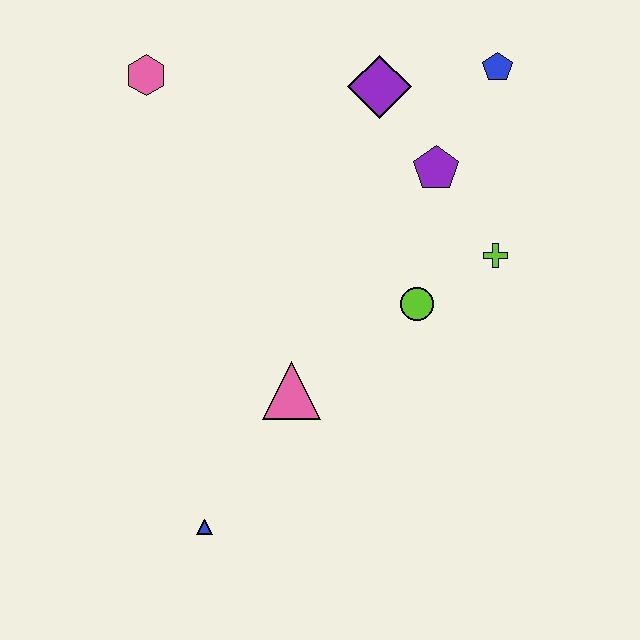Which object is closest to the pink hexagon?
The purple diamond is closest to the pink hexagon.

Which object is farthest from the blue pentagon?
The blue triangle is farthest from the blue pentagon.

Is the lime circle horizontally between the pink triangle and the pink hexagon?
No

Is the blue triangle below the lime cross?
Yes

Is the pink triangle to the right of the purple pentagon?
No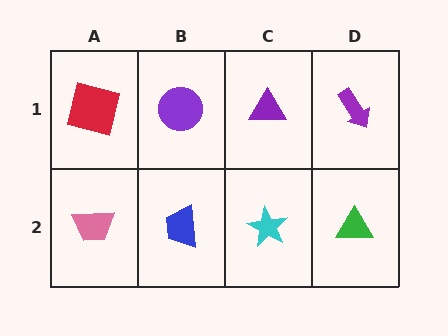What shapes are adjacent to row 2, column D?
A purple arrow (row 1, column D), a cyan star (row 2, column C).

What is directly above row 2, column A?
A red square.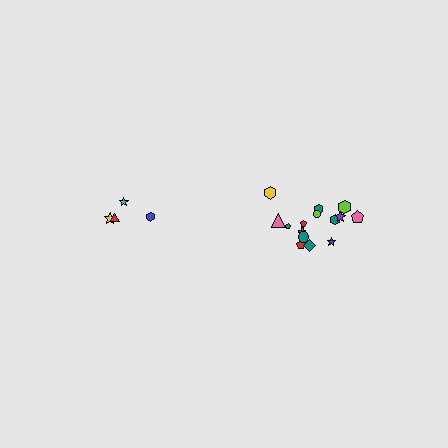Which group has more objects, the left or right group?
The right group.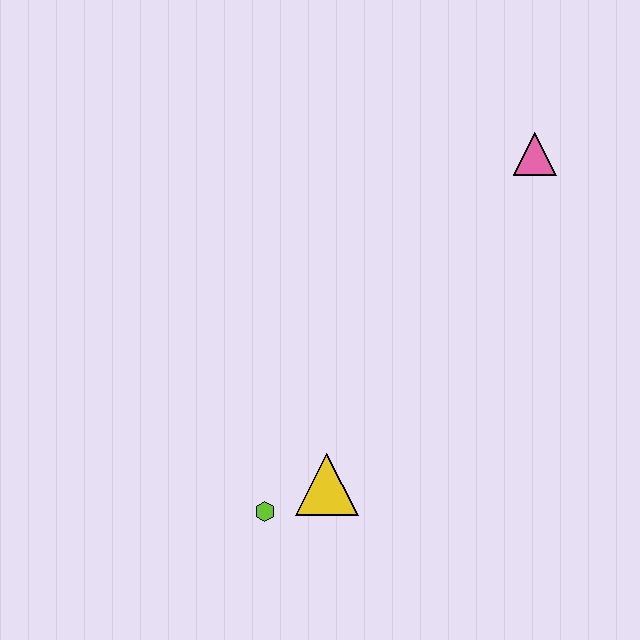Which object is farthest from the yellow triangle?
The pink triangle is farthest from the yellow triangle.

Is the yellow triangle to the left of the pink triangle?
Yes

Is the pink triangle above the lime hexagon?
Yes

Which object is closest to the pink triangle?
The yellow triangle is closest to the pink triangle.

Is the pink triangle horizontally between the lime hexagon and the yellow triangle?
No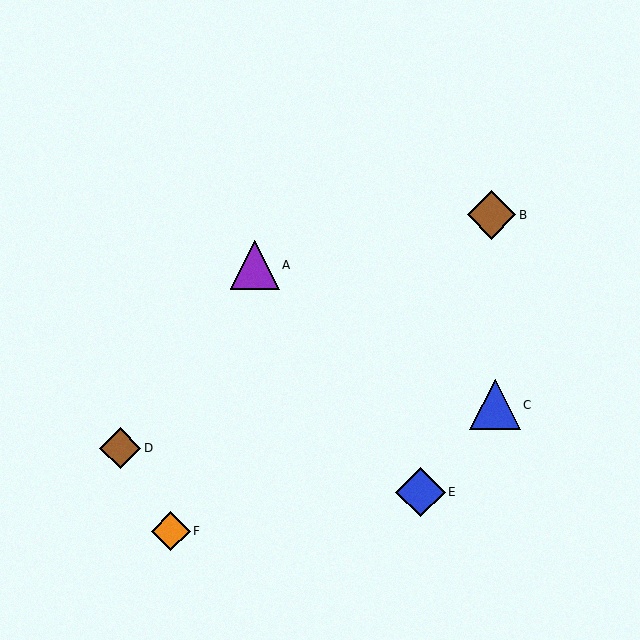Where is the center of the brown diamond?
The center of the brown diamond is at (120, 448).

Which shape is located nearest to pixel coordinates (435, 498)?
The blue diamond (labeled E) at (420, 492) is nearest to that location.